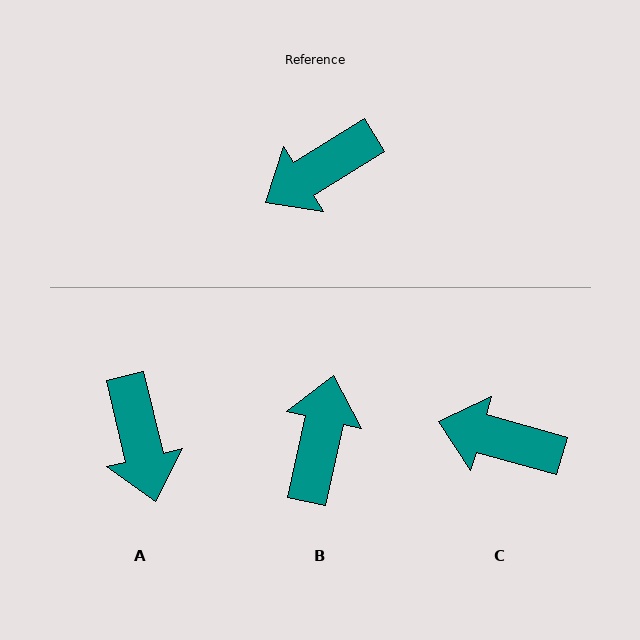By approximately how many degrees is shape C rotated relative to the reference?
Approximately 48 degrees clockwise.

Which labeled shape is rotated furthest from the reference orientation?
B, about 134 degrees away.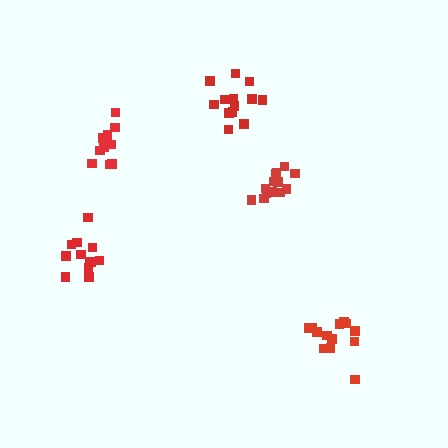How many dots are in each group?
Group 1: 13 dots, Group 2: 12 dots, Group 3: 13 dots, Group 4: 13 dots, Group 5: 10 dots (61 total).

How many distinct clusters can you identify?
There are 5 distinct clusters.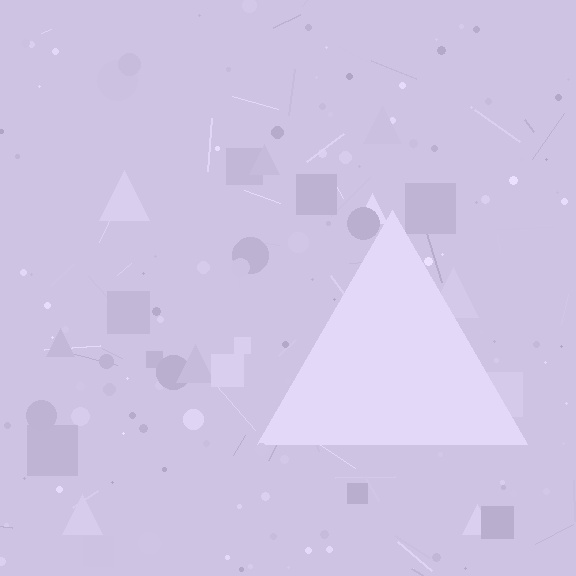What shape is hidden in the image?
A triangle is hidden in the image.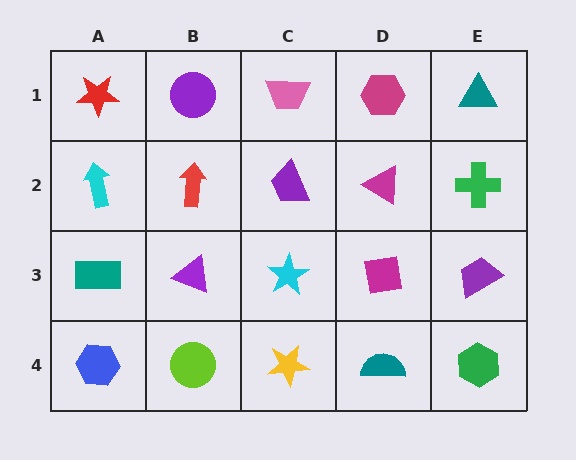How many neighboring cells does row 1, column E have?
2.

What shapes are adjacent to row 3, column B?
A red arrow (row 2, column B), a lime circle (row 4, column B), a teal rectangle (row 3, column A), a cyan star (row 3, column C).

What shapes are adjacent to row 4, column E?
A purple trapezoid (row 3, column E), a teal semicircle (row 4, column D).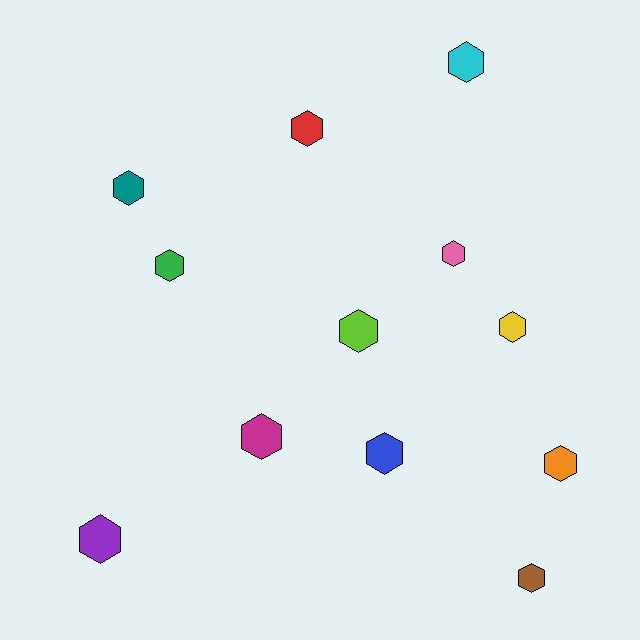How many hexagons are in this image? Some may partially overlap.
There are 12 hexagons.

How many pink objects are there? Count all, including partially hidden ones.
There is 1 pink object.